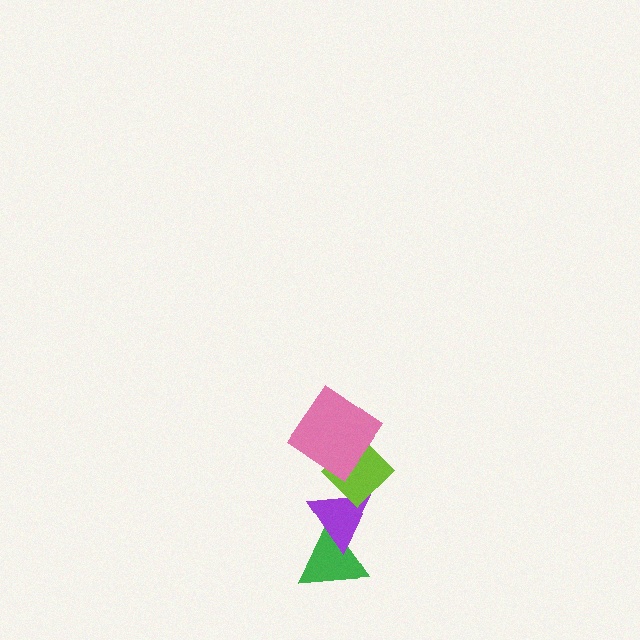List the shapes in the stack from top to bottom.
From top to bottom: the pink diamond, the lime diamond, the purple triangle, the green triangle.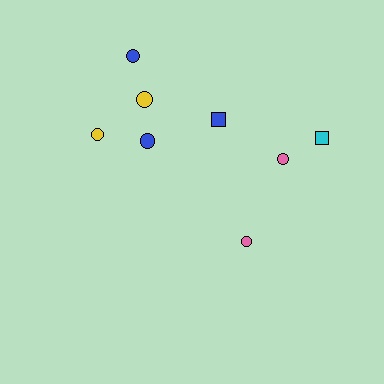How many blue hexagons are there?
There are no blue hexagons.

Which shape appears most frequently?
Circle, with 6 objects.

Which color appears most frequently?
Blue, with 3 objects.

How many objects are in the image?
There are 8 objects.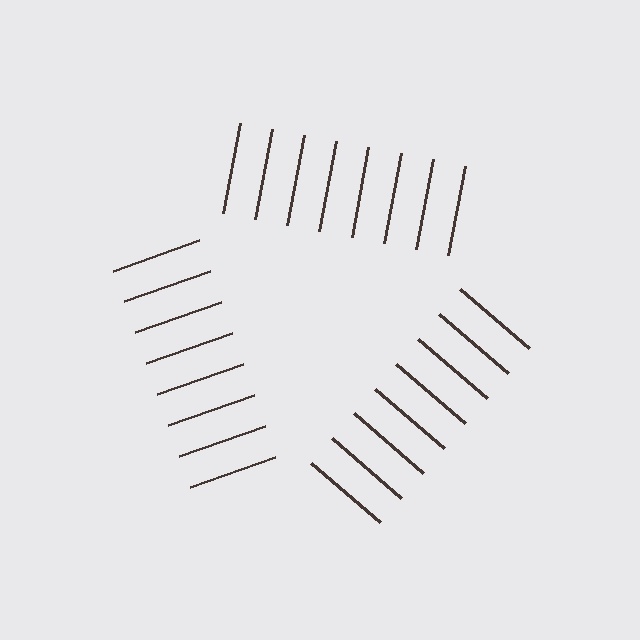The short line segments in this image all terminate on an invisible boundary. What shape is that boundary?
An illusory triangle — the line segments terminate on its edges but no continuous stroke is drawn.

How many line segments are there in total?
24 — 8 along each of the 3 edges.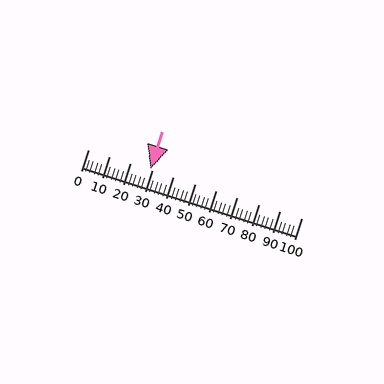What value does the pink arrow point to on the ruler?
The pink arrow points to approximately 29.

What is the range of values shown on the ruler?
The ruler shows values from 0 to 100.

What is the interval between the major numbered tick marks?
The major tick marks are spaced 10 units apart.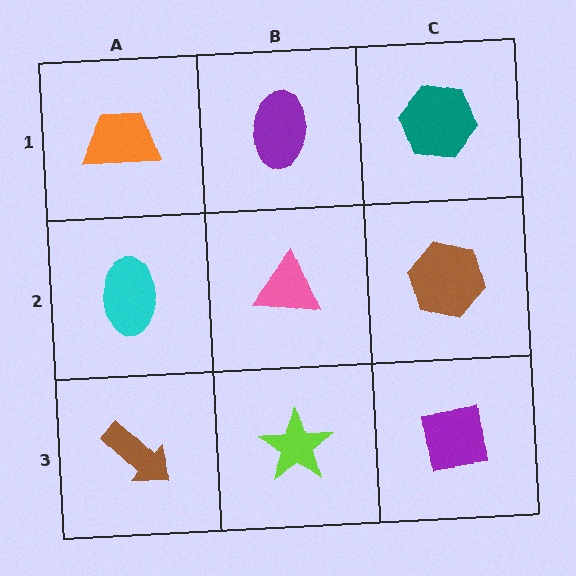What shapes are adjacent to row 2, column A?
An orange trapezoid (row 1, column A), a brown arrow (row 3, column A), a pink triangle (row 2, column B).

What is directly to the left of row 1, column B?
An orange trapezoid.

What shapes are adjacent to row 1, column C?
A brown hexagon (row 2, column C), a purple ellipse (row 1, column B).